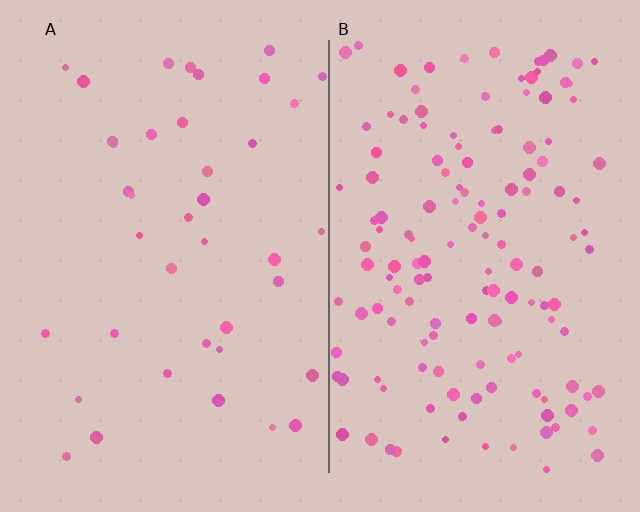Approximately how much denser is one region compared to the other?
Approximately 3.6× — region B over region A.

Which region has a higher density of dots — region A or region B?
B (the right).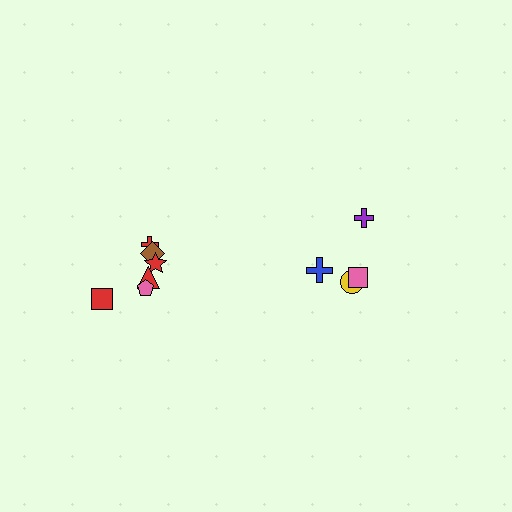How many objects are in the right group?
There are 4 objects.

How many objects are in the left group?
There are 6 objects.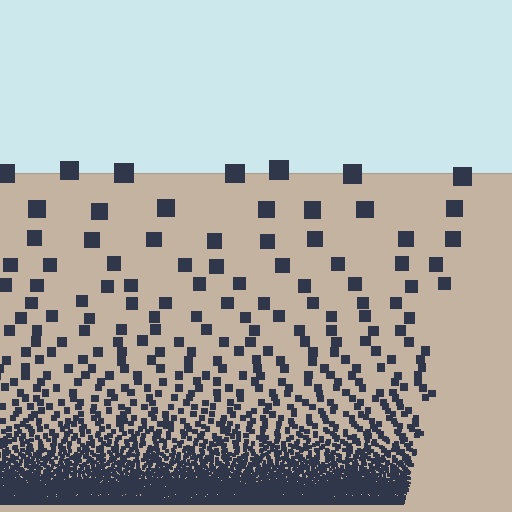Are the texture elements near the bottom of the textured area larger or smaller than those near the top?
Smaller. The gradient is inverted — elements near the bottom are smaller and denser.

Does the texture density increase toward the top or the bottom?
Density increases toward the bottom.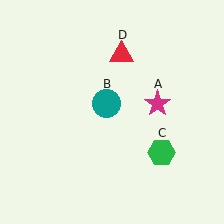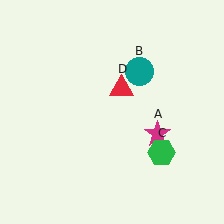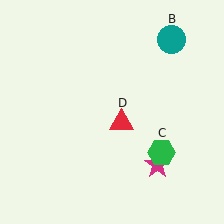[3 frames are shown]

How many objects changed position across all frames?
3 objects changed position: magenta star (object A), teal circle (object B), red triangle (object D).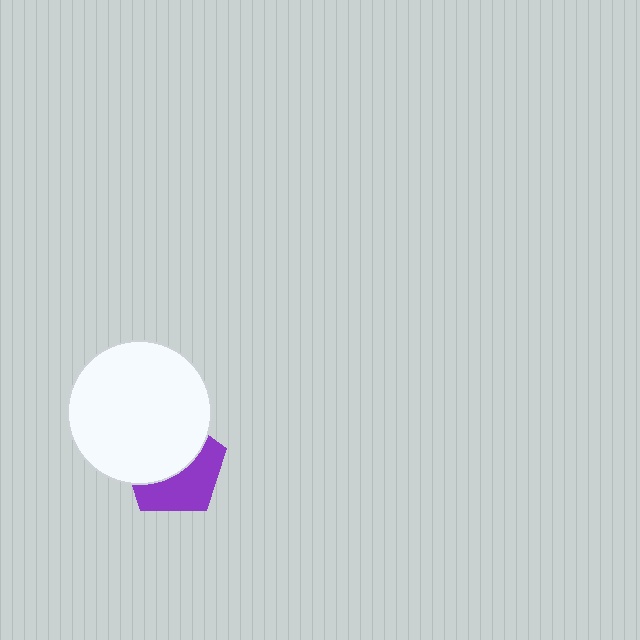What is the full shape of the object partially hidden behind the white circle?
The partially hidden object is a purple pentagon.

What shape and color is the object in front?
The object in front is a white circle.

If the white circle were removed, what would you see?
You would see the complete purple pentagon.